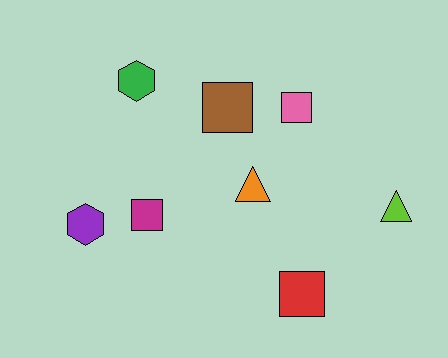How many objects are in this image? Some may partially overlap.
There are 8 objects.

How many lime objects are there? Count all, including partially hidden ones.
There is 1 lime object.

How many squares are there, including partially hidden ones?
There are 4 squares.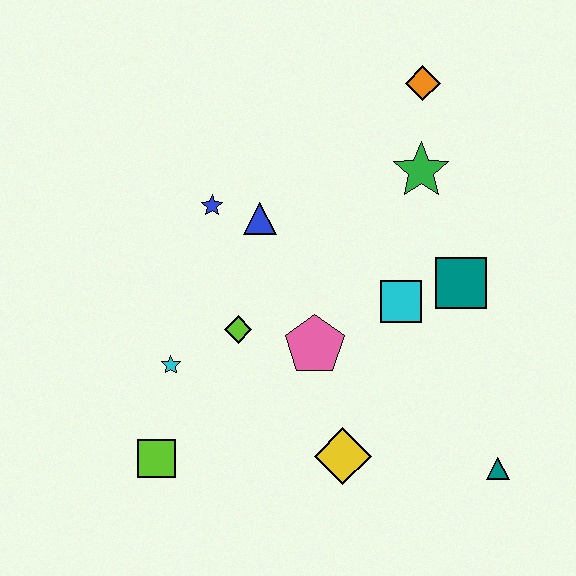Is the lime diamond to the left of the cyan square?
Yes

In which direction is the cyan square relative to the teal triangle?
The cyan square is above the teal triangle.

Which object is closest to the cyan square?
The teal square is closest to the cyan square.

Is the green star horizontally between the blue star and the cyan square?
No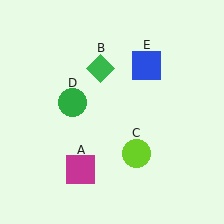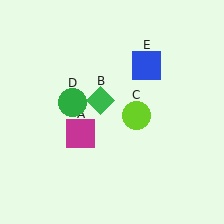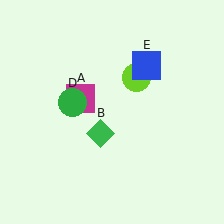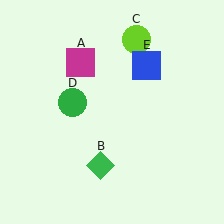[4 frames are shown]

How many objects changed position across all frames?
3 objects changed position: magenta square (object A), green diamond (object B), lime circle (object C).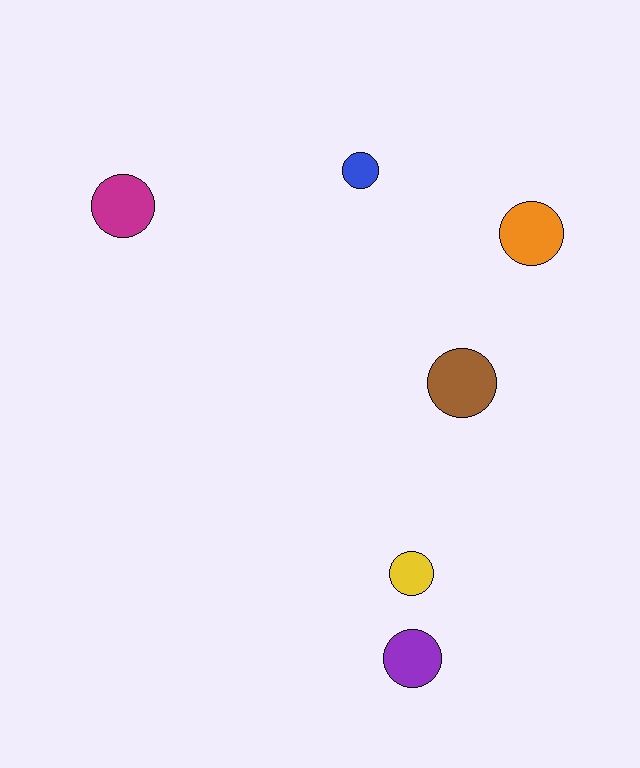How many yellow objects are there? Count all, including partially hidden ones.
There is 1 yellow object.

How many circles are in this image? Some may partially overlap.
There are 6 circles.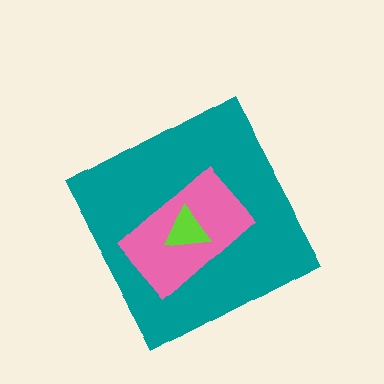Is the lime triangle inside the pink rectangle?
Yes.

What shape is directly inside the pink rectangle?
The lime triangle.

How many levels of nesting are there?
3.